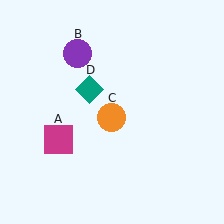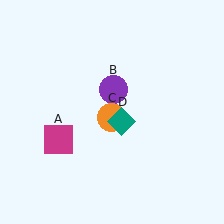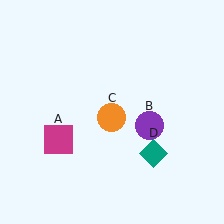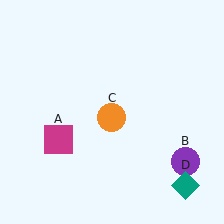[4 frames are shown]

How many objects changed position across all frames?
2 objects changed position: purple circle (object B), teal diamond (object D).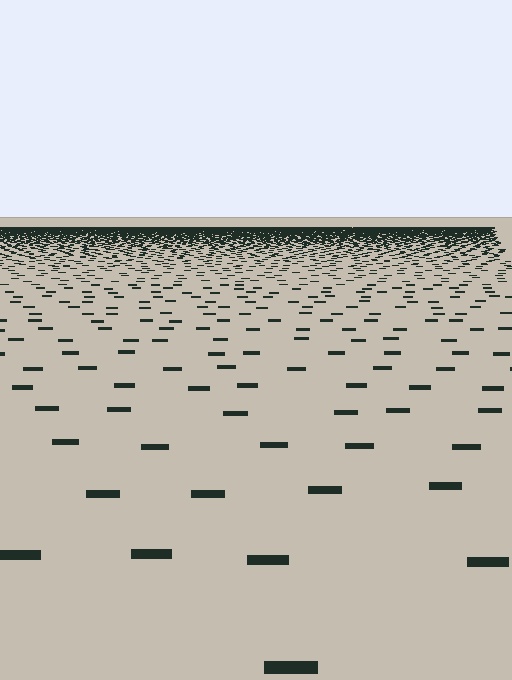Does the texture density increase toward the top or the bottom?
Density increases toward the top.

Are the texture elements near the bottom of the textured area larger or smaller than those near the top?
Larger. Near the bottom, elements are closer to the viewer and appear at a bigger on-screen size.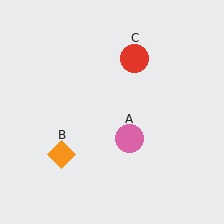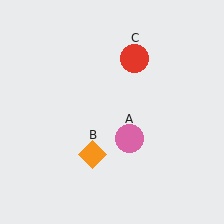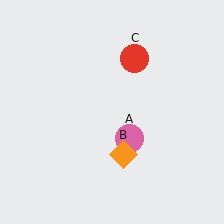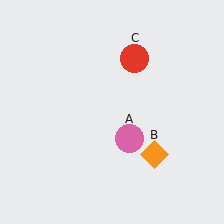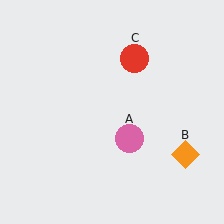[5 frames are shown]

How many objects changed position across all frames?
1 object changed position: orange diamond (object B).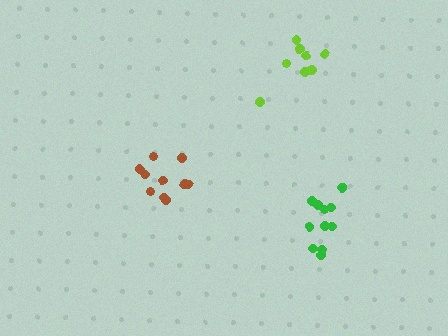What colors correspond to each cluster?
The clusters are colored: lime, green, brown.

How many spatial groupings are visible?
There are 3 spatial groupings.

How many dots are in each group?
Group 1: 8 dots, Group 2: 11 dots, Group 3: 10 dots (29 total).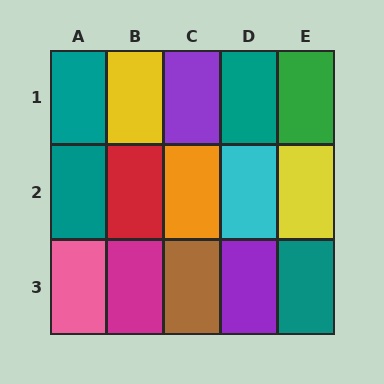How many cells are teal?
4 cells are teal.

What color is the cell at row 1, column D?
Teal.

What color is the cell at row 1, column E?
Green.